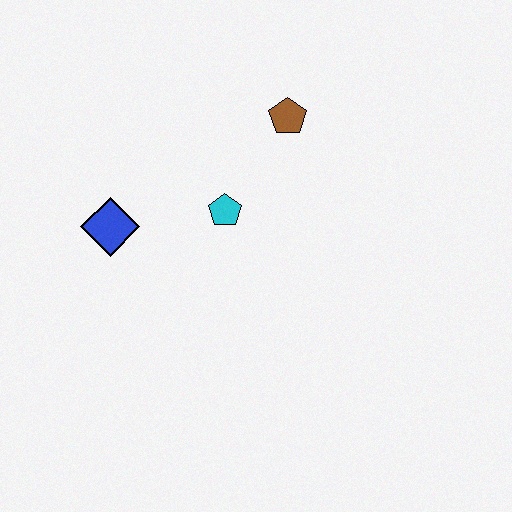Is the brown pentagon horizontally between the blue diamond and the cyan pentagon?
No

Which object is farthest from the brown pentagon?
The blue diamond is farthest from the brown pentagon.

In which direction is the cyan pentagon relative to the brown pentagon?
The cyan pentagon is below the brown pentagon.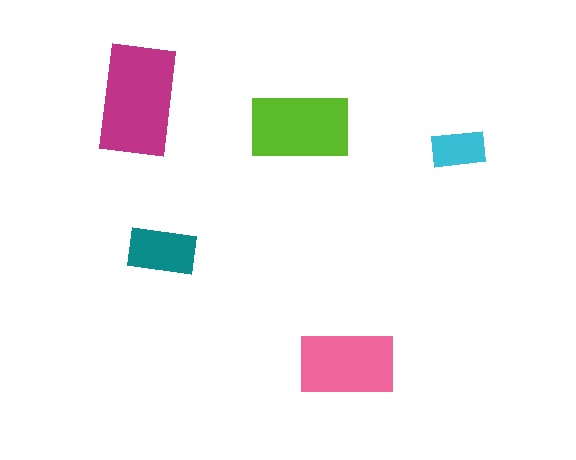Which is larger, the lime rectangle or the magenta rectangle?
The magenta one.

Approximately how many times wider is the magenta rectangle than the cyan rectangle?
About 2 times wider.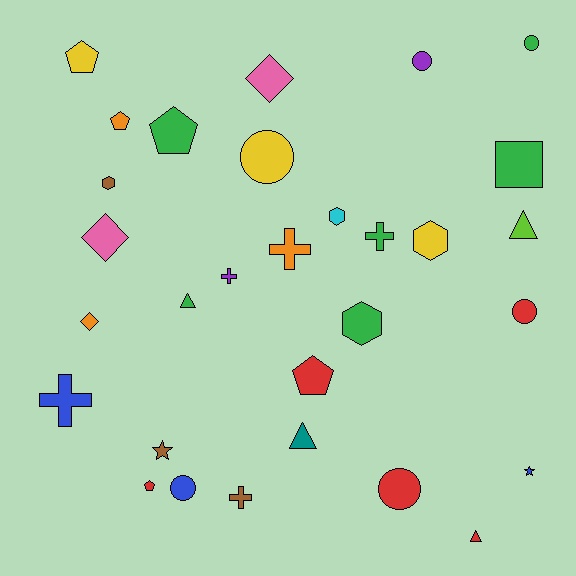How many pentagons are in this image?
There are 5 pentagons.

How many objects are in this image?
There are 30 objects.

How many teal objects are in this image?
There is 1 teal object.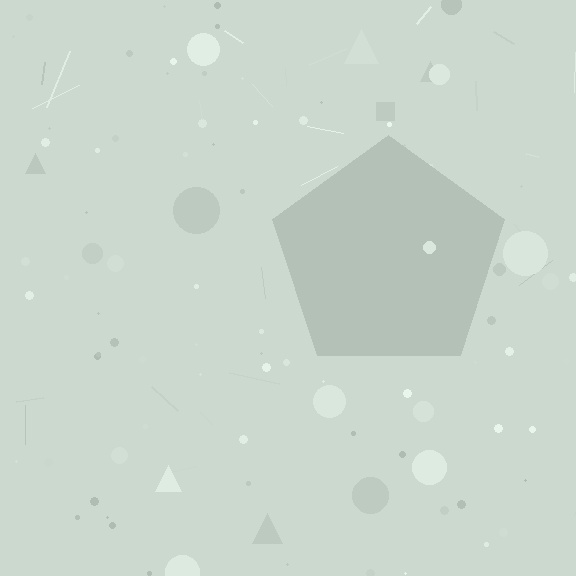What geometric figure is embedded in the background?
A pentagon is embedded in the background.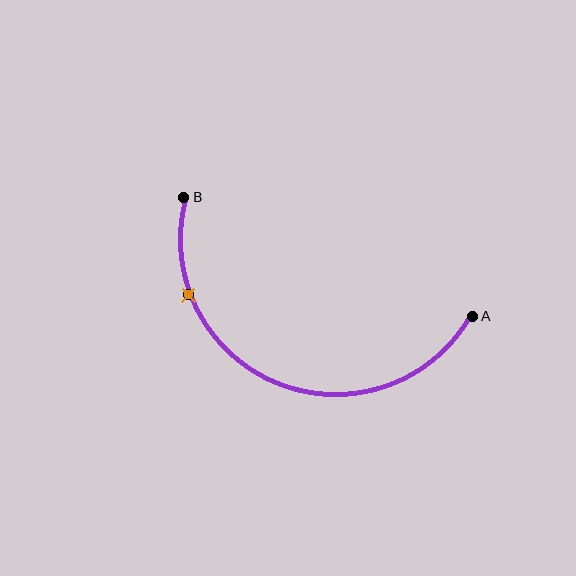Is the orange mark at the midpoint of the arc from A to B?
No. The orange mark lies on the arc but is closer to endpoint B. The arc midpoint would be at the point on the curve equidistant along the arc from both A and B.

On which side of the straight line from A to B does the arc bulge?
The arc bulges below the straight line connecting A and B.